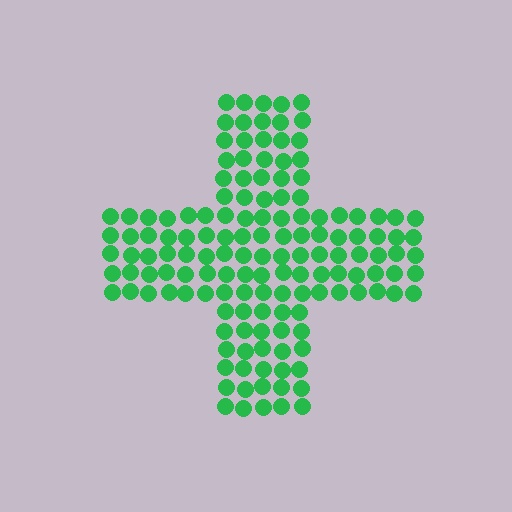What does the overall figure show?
The overall figure shows a cross.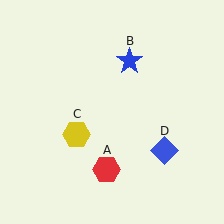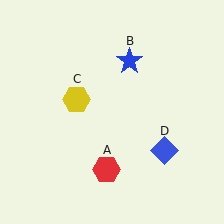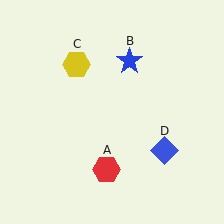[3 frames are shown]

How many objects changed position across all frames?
1 object changed position: yellow hexagon (object C).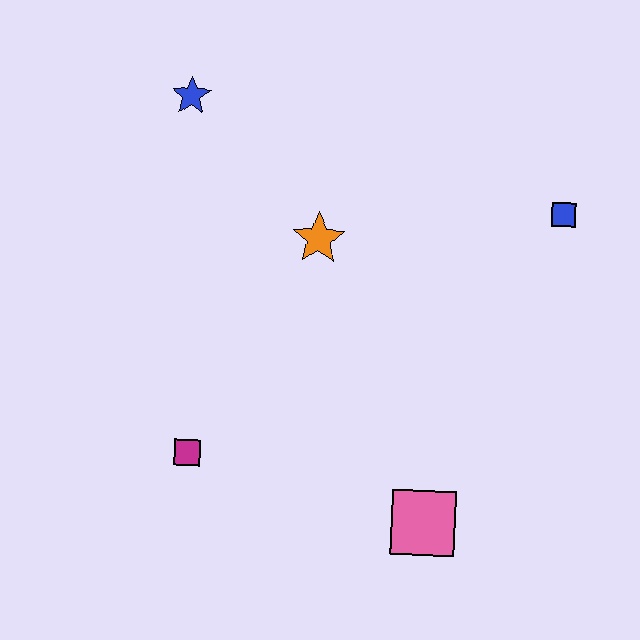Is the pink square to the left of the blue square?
Yes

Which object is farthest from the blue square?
The magenta square is farthest from the blue square.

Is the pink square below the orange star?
Yes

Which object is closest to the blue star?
The orange star is closest to the blue star.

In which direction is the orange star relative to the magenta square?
The orange star is above the magenta square.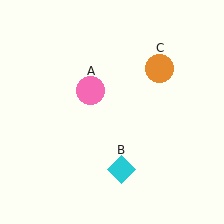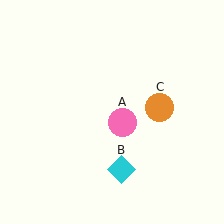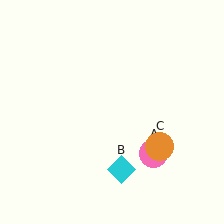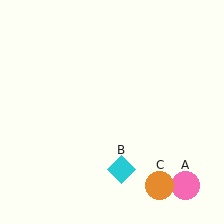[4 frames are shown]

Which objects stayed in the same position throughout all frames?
Cyan diamond (object B) remained stationary.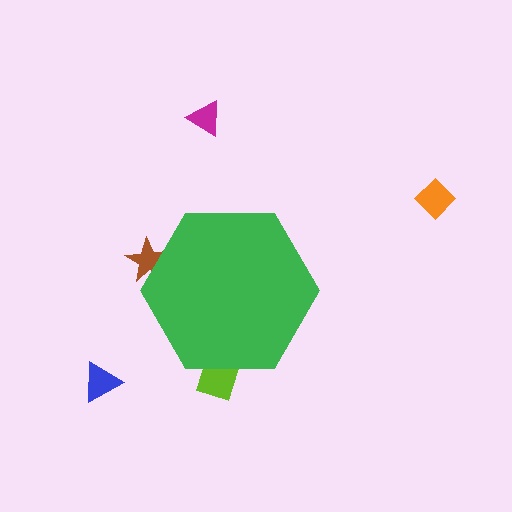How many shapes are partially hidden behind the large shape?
2 shapes are partially hidden.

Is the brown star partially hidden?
Yes, the brown star is partially hidden behind the green hexagon.